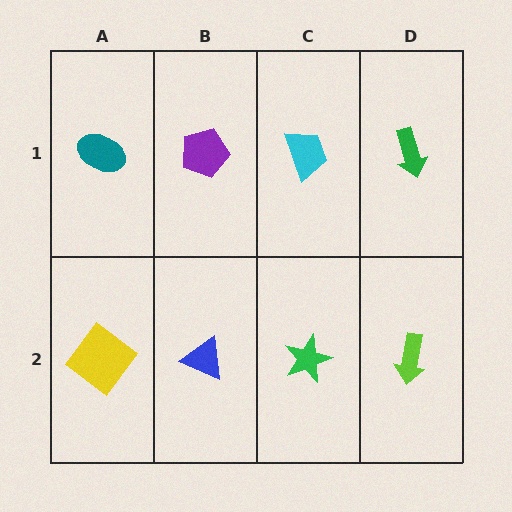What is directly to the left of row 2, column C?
A blue triangle.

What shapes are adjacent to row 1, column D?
A lime arrow (row 2, column D), a cyan trapezoid (row 1, column C).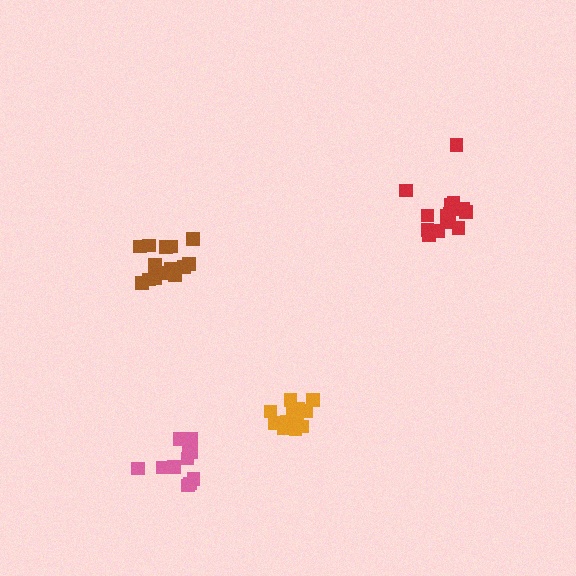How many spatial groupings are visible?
There are 4 spatial groupings.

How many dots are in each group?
Group 1: 14 dots, Group 2: 13 dots, Group 3: 14 dots, Group 4: 12 dots (53 total).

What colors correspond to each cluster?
The clusters are colored: brown, orange, red, pink.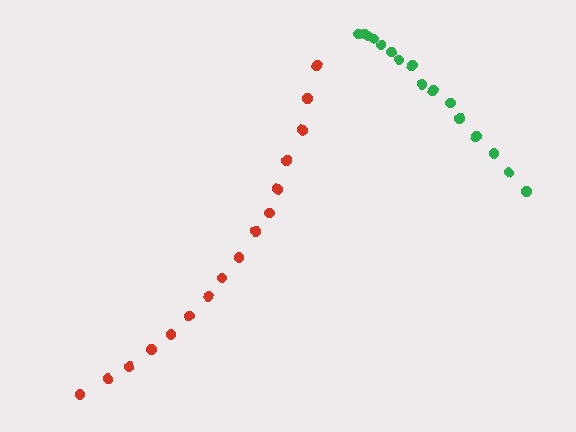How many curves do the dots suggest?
There are 2 distinct paths.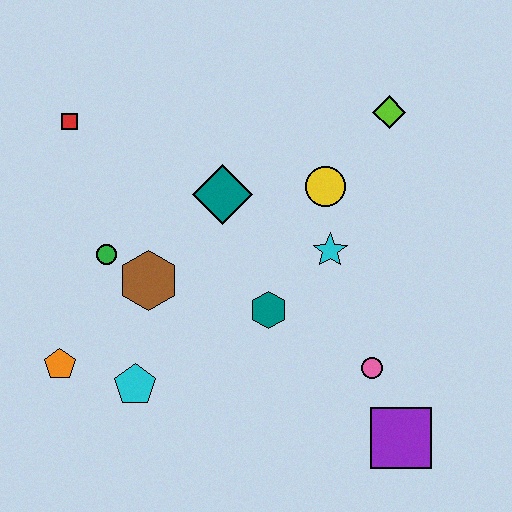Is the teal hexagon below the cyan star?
Yes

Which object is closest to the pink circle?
The purple square is closest to the pink circle.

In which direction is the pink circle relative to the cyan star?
The pink circle is below the cyan star.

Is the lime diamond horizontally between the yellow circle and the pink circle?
No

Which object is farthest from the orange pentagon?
The lime diamond is farthest from the orange pentagon.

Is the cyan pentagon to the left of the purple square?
Yes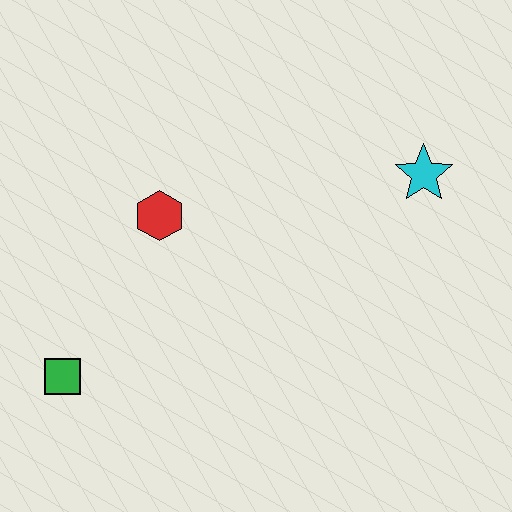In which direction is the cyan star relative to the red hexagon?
The cyan star is to the right of the red hexagon.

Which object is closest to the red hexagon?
The green square is closest to the red hexagon.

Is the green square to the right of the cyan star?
No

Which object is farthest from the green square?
The cyan star is farthest from the green square.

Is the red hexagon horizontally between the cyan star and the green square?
Yes